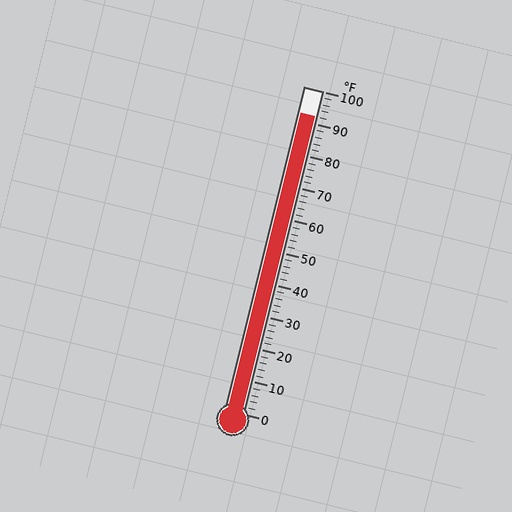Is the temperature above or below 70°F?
The temperature is above 70°F.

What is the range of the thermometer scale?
The thermometer scale ranges from 0°F to 100°F.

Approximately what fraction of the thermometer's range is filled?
The thermometer is filled to approximately 90% of its range.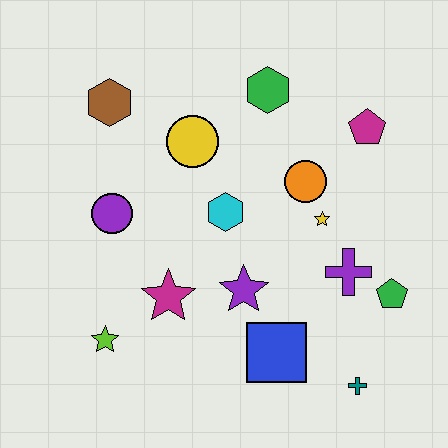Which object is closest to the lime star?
The magenta star is closest to the lime star.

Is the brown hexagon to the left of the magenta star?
Yes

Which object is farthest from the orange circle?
The lime star is farthest from the orange circle.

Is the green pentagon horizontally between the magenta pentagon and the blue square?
No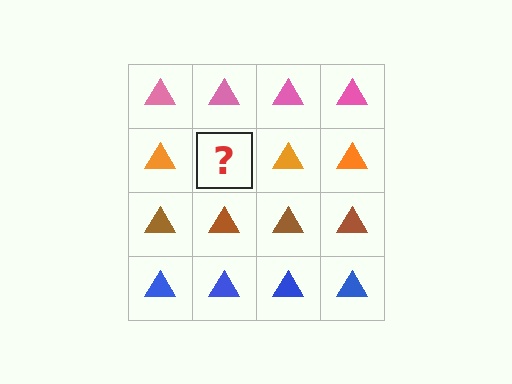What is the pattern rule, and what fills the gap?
The rule is that each row has a consistent color. The gap should be filled with an orange triangle.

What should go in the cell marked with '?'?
The missing cell should contain an orange triangle.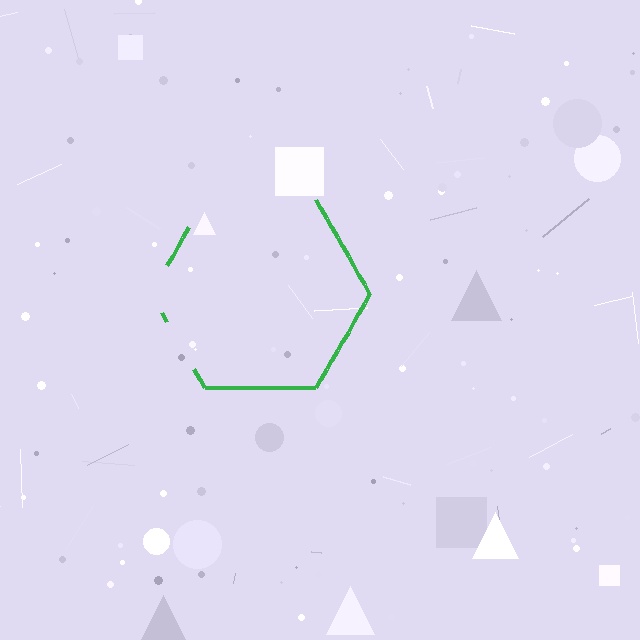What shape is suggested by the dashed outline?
The dashed outline suggests a hexagon.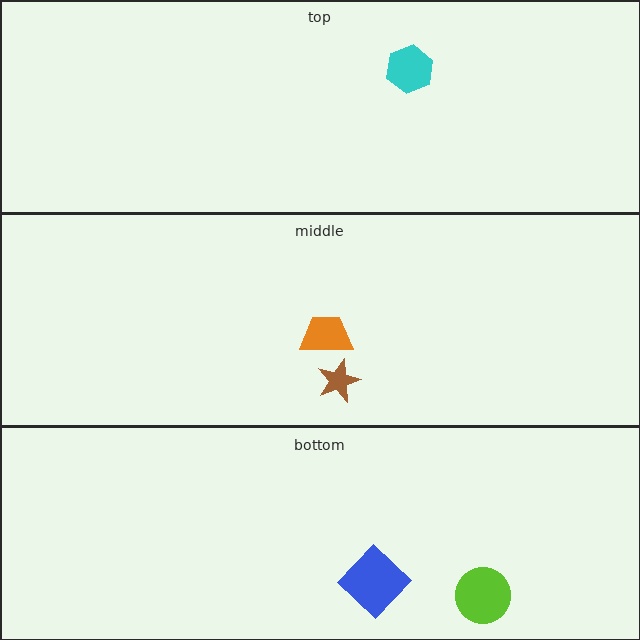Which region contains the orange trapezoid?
The middle region.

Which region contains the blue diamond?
The bottom region.